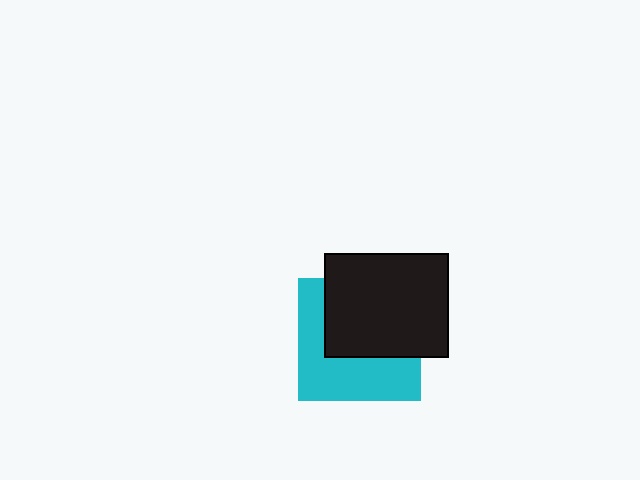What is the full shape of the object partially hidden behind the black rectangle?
The partially hidden object is a cyan square.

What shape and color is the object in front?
The object in front is a black rectangle.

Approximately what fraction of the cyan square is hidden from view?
Roughly 51% of the cyan square is hidden behind the black rectangle.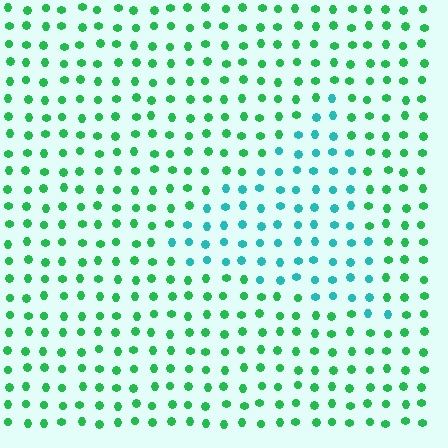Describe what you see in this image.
The image is filled with small green elements in a uniform arrangement. A triangle-shaped region is visible where the elements are tinted to a slightly different hue, forming a subtle color boundary.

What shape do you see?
I see a triangle.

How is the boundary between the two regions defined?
The boundary is defined purely by a slight shift in hue (about 41 degrees). Spacing, size, and orientation are identical on both sides.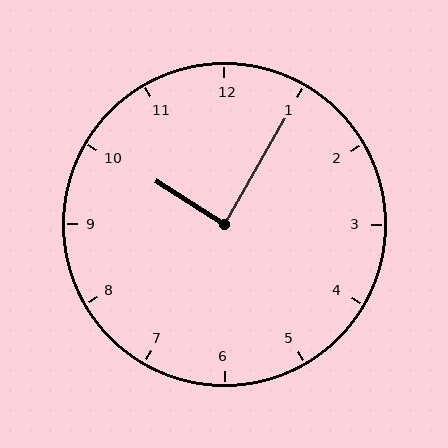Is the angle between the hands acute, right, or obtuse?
It is right.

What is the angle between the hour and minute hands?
Approximately 88 degrees.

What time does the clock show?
10:05.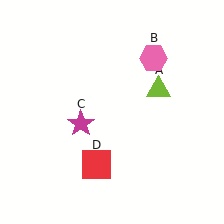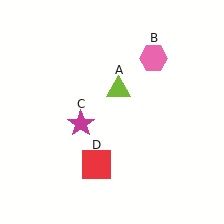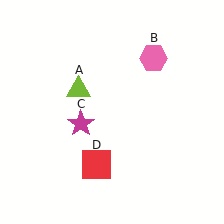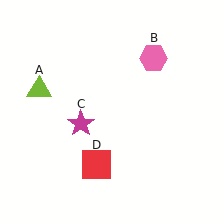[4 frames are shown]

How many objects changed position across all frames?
1 object changed position: lime triangle (object A).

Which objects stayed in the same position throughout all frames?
Pink hexagon (object B) and magenta star (object C) and red square (object D) remained stationary.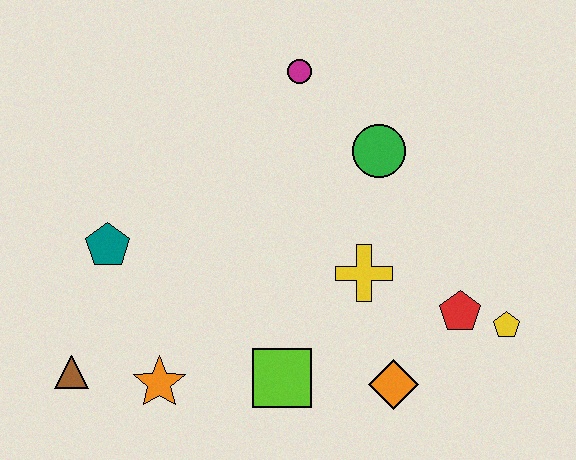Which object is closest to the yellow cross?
The red pentagon is closest to the yellow cross.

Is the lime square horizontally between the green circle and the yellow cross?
No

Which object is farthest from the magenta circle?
The brown triangle is farthest from the magenta circle.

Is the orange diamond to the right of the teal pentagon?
Yes